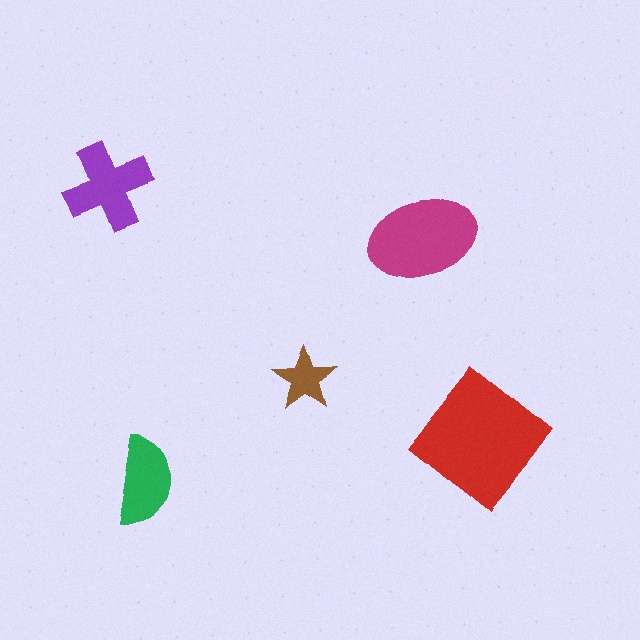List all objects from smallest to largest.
The brown star, the green semicircle, the purple cross, the magenta ellipse, the red diamond.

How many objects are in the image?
There are 5 objects in the image.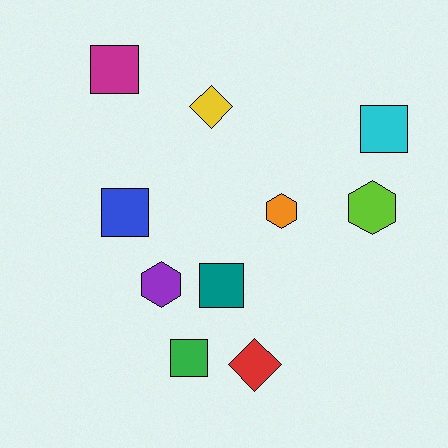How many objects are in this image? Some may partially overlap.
There are 10 objects.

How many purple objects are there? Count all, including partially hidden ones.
There is 1 purple object.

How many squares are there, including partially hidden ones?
There are 5 squares.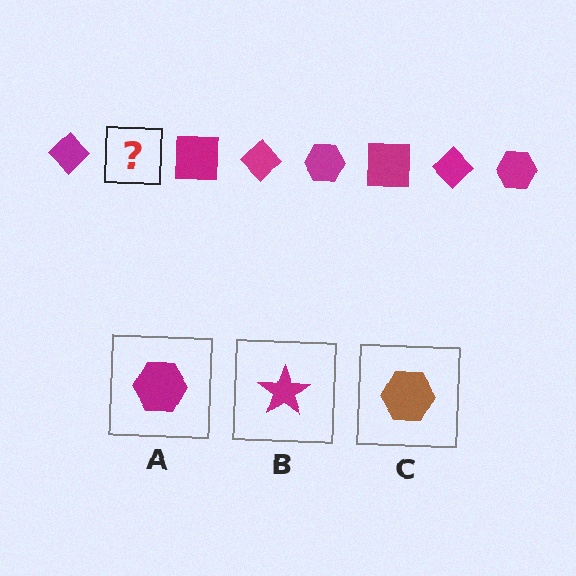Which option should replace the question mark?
Option A.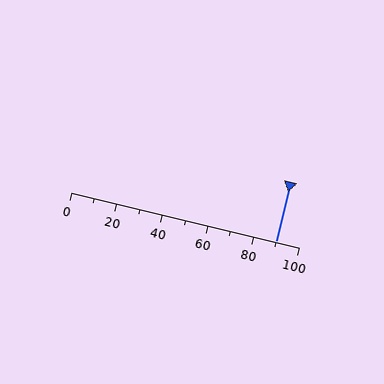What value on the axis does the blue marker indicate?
The marker indicates approximately 90.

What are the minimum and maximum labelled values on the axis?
The axis runs from 0 to 100.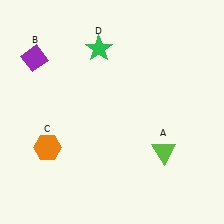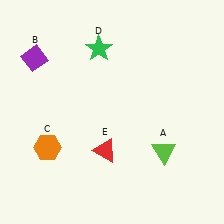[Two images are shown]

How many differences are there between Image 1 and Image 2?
There is 1 difference between the two images.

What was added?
A red triangle (E) was added in Image 2.